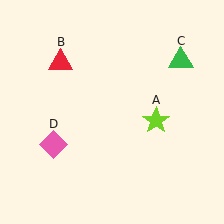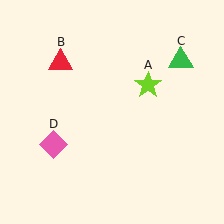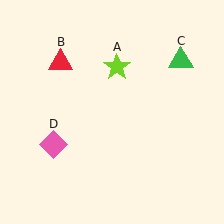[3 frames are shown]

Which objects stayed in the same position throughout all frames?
Red triangle (object B) and green triangle (object C) and pink diamond (object D) remained stationary.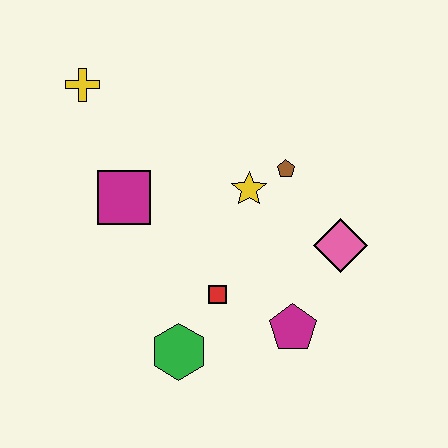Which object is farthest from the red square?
The yellow cross is farthest from the red square.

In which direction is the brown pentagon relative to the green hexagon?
The brown pentagon is above the green hexagon.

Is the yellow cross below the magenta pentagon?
No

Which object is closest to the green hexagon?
The red square is closest to the green hexagon.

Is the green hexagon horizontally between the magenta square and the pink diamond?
Yes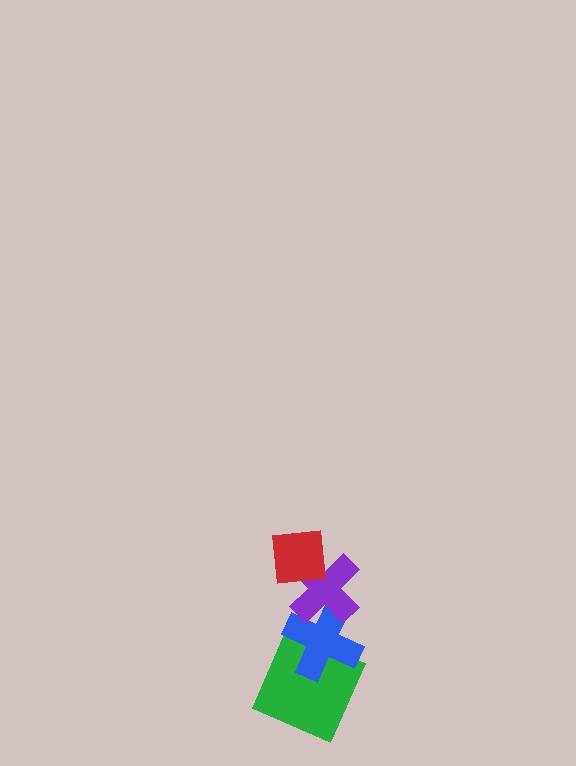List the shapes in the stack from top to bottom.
From top to bottom: the red square, the purple cross, the blue cross, the green square.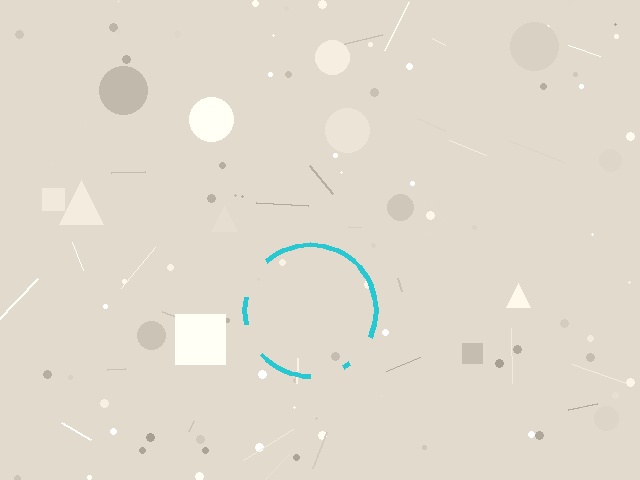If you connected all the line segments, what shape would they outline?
They would outline a circle.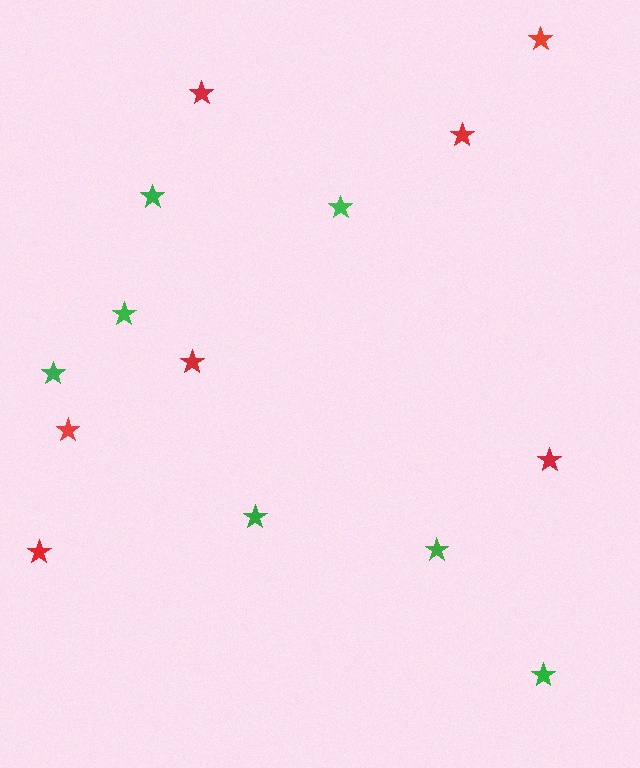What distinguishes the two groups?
There are 2 groups: one group of green stars (7) and one group of red stars (7).